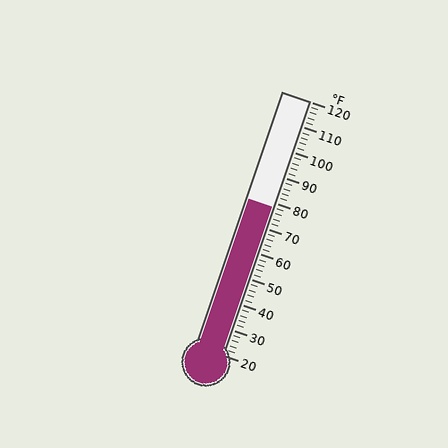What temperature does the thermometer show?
The thermometer shows approximately 78°F.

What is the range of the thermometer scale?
The thermometer scale ranges from 20°F to 120°F.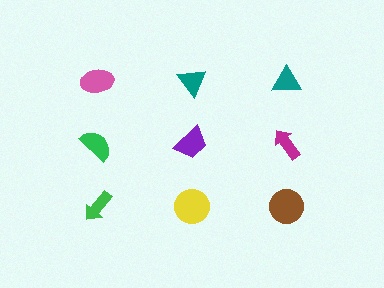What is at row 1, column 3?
A teal triangle.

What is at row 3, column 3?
A brown circle.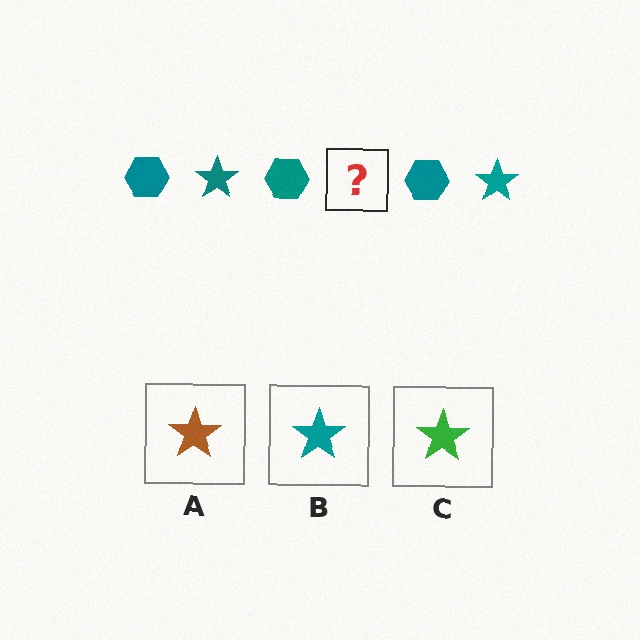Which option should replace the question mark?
Option B.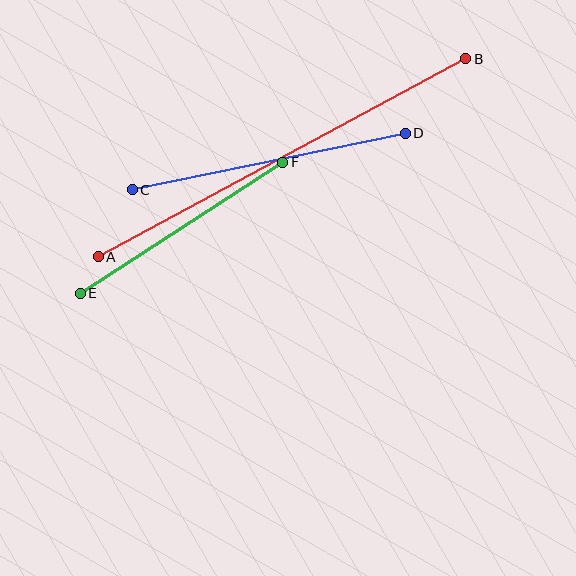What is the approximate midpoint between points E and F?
The midpoint is at approximately (182, 228) pixels.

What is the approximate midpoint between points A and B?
The midpoint is at approximately (282, 158) pixels.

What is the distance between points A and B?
The distance is approximately 417 pixels.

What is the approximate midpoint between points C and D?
The midpoint is at approximately (269, 162) pixels.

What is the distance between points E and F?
The distance is approximately 241 pixels.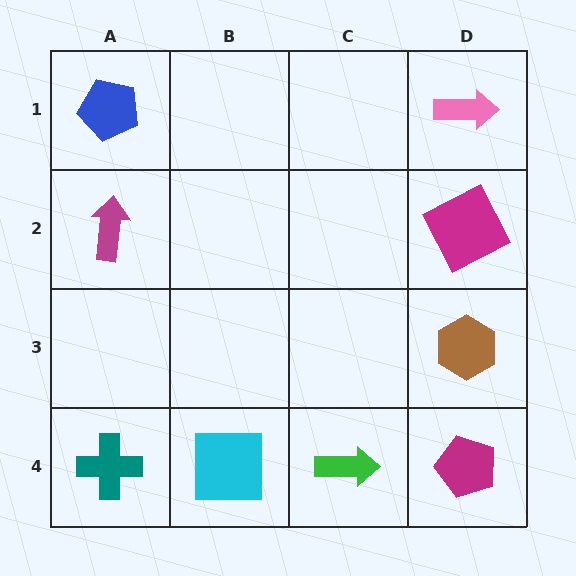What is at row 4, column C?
A green arrow.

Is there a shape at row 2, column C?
No, that cell is empty.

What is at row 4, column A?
A teal cross.